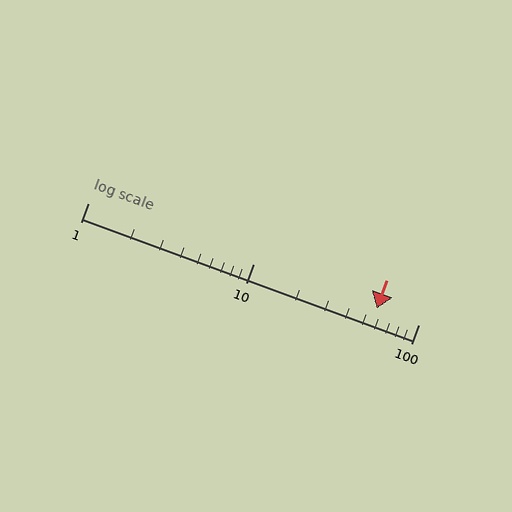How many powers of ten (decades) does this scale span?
The scale spans 2 decades, from 1 to 100.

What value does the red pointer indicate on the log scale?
The pointer indicates approximately 56.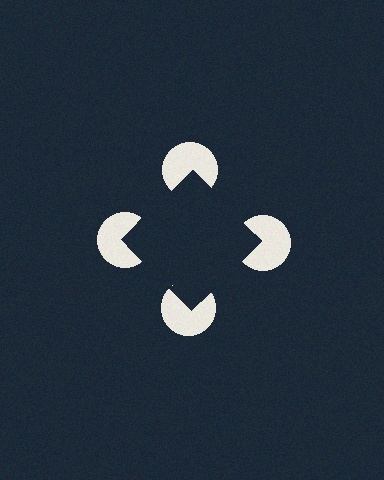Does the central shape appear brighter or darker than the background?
It typically appears slightly darker than the background, even though no actual brightness change is drawn.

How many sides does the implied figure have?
4 sides.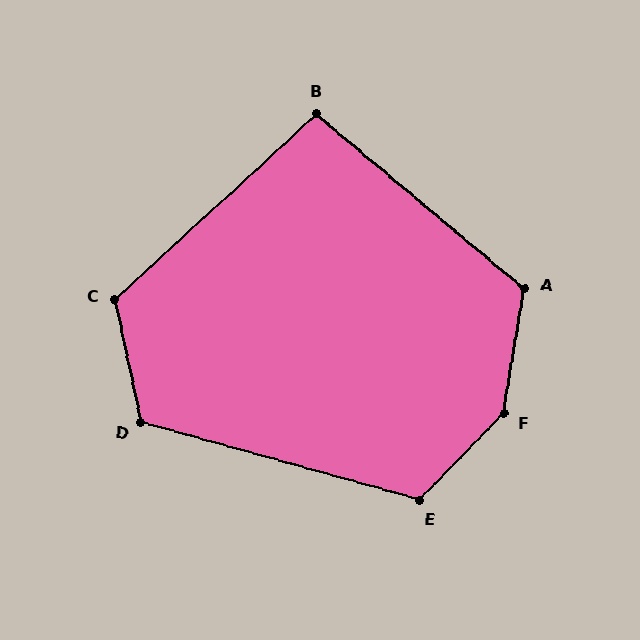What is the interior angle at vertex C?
Approximately 121 degrees (obtuse).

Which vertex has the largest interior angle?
F, at approximately 145 degrees.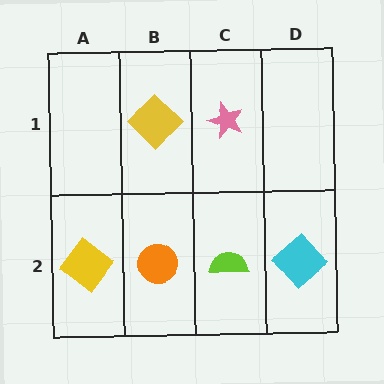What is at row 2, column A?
A yellow diamond.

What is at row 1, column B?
A yellow diamond.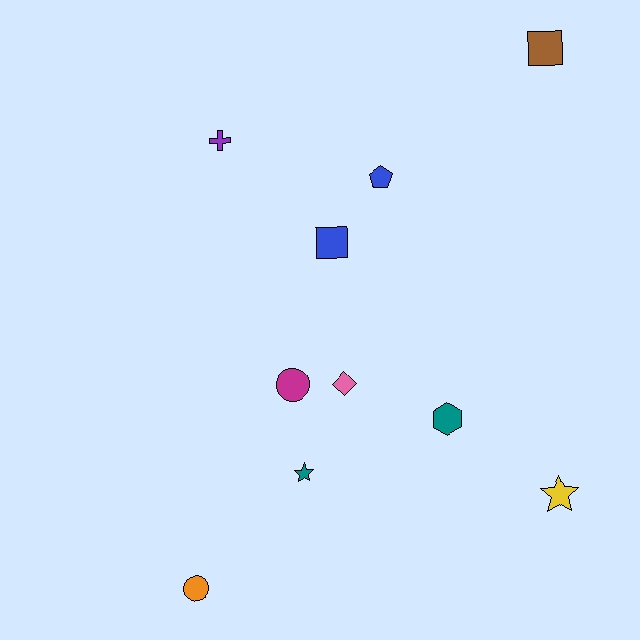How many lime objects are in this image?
There are no lime objects.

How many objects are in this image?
There are 10 objects.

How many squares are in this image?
There are 2 squares.